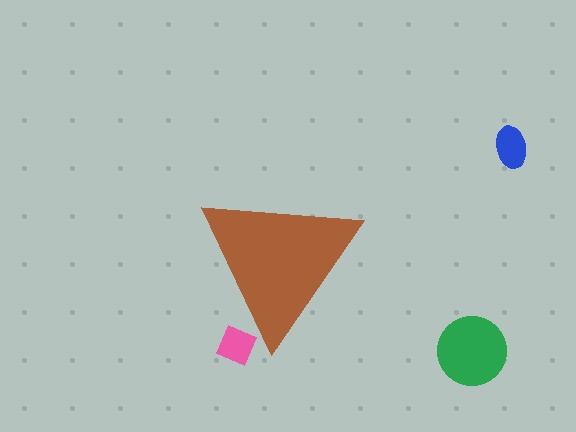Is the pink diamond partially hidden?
Yes, the pink diamond is partially hidden behind the brown triangle.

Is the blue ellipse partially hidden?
No, the blue ellipse is fully visible.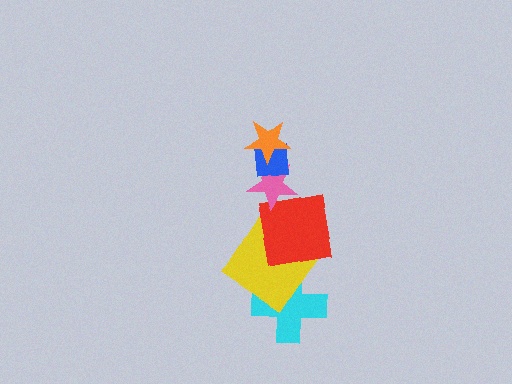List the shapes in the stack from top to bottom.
From top to bottom: the orange star, the blue square, the pink star, the red square, the yellow diamond, the cyan cross.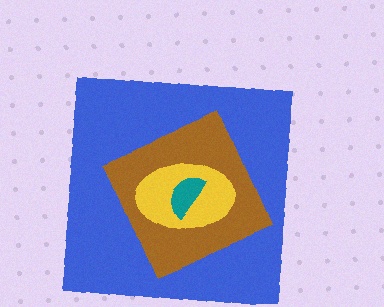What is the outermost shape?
The blue square.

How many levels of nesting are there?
4.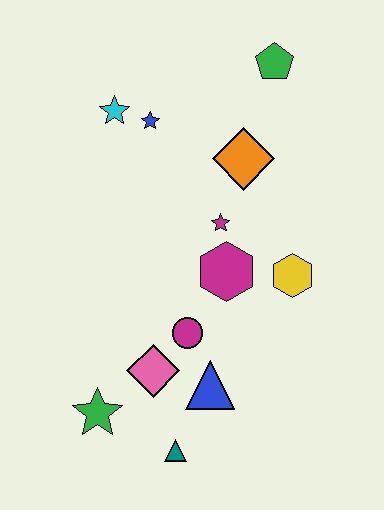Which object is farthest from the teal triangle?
The green pentagon is farthest from the teal triangle.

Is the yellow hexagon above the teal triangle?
Yes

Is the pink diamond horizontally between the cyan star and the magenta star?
Yes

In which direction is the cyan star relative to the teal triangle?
The cyan star is above the teal triangle.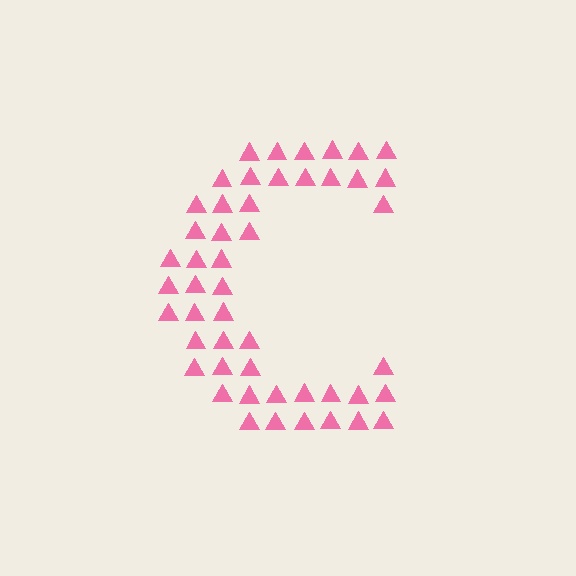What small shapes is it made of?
It is made of small triangles.